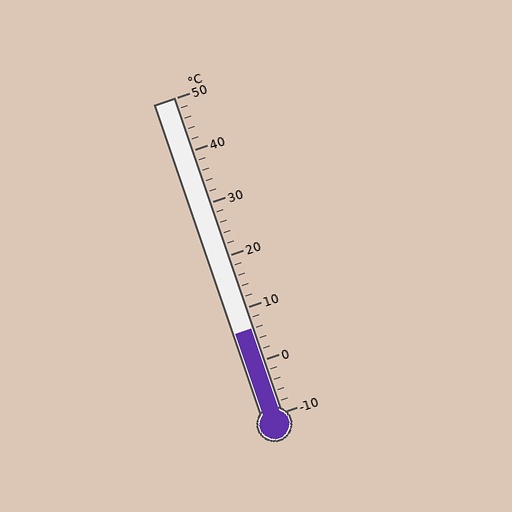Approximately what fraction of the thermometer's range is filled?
The thermometer is filled to approximately 25% of its range.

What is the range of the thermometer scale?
The thermometer scale ranges from -10°C to 50°C.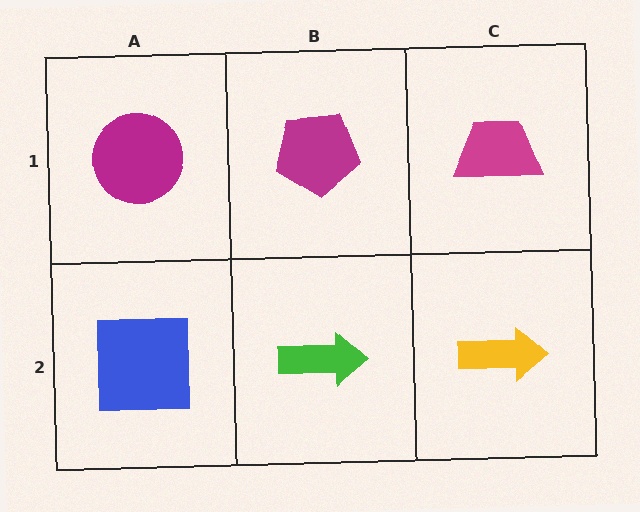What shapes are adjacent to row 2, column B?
A magenta pentagon (row 1, column B), a blue square (row 2, column A), a yellow arrow (row 2, column C).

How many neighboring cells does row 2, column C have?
2.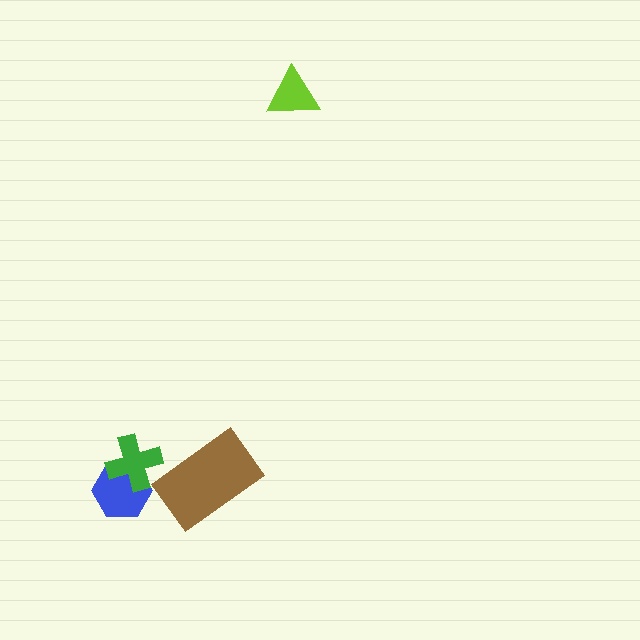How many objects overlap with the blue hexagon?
1 object overlaps with the blue hexagon.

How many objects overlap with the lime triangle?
0 objects overlap with the lime triangle.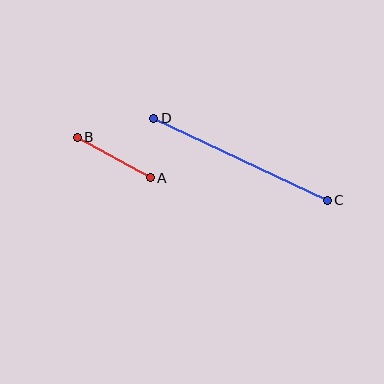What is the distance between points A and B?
The distance is approximately 84 pixels.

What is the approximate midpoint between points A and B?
The midpoint is at approximately (114, 158) pixels.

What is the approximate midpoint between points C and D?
The midpoint is at approximately (241, 159) pixels.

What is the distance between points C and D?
The distance is approximately 192 pixels.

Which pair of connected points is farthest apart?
Points C and D are farthest apart.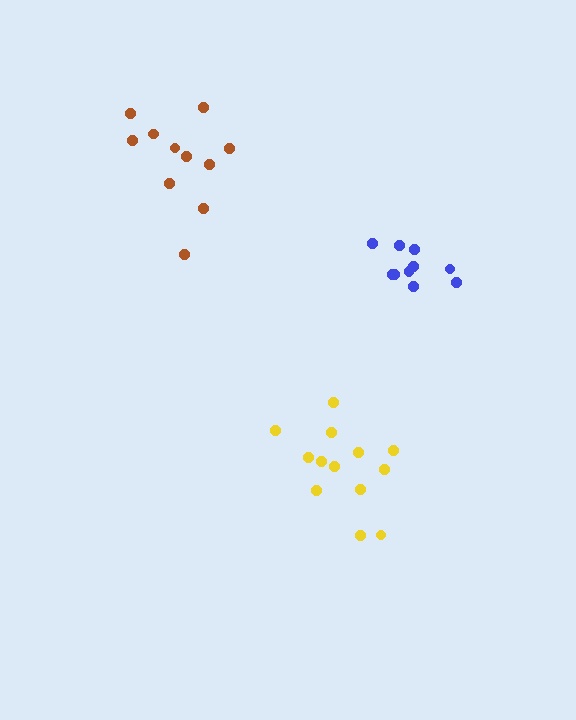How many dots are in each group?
Group 1: 10 dots, Group 2: 13 dots, Group 3: 11 dots (34 total).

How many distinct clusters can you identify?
There are 3 distinct clusters.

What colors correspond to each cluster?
The clusters are colored: blue, yellow, brown.